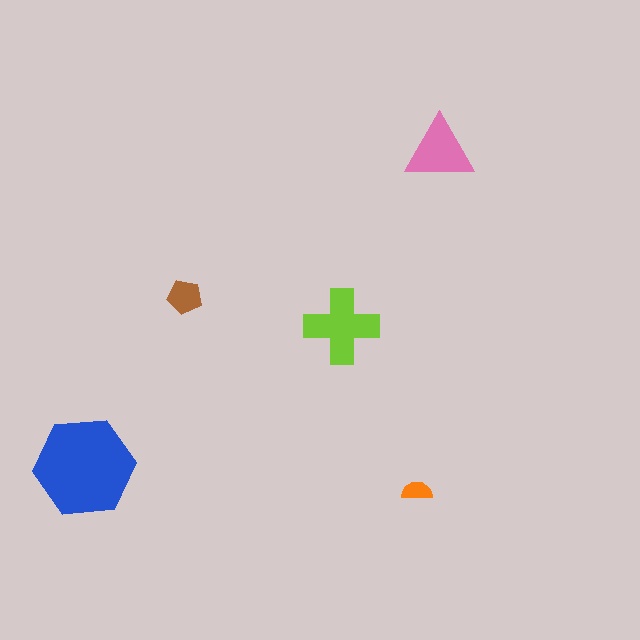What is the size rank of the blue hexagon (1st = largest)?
1st.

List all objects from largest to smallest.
The blue hexagon, the lime cross, the pink triangle, the brown pentagon, the orange semicircle.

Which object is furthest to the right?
The pink triangle is rightmost.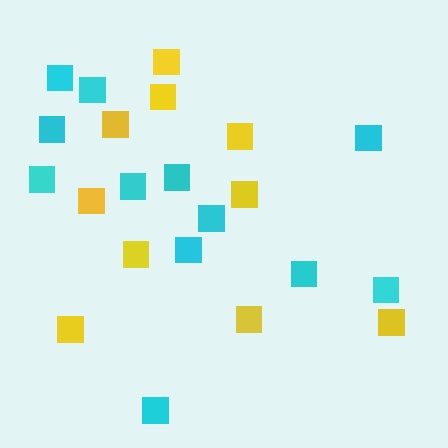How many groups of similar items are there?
There are 2 groups: one group of cyan squares (12) and one group of yellow squares (10).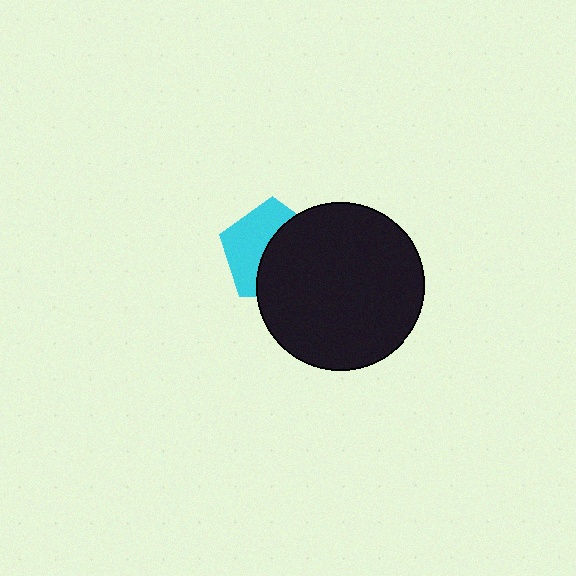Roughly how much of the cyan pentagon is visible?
About half of it is visible (roughly 47%).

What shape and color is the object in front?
The object in front is a black circle.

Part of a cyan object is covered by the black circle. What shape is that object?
It is a pentagon.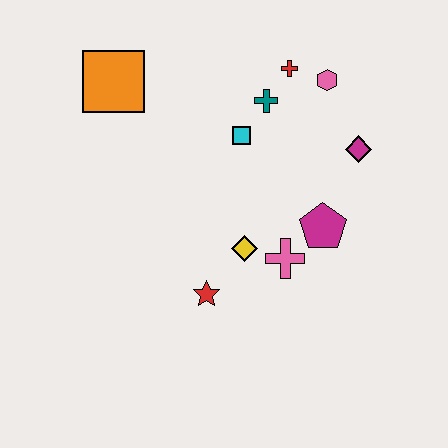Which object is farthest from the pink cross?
The orange square is farthest from the pink cross.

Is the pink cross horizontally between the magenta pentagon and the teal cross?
Yes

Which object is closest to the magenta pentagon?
The pink cross is closest to the magenta pentagon.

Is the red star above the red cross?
No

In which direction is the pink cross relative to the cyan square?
The pink cross is below the cyan square.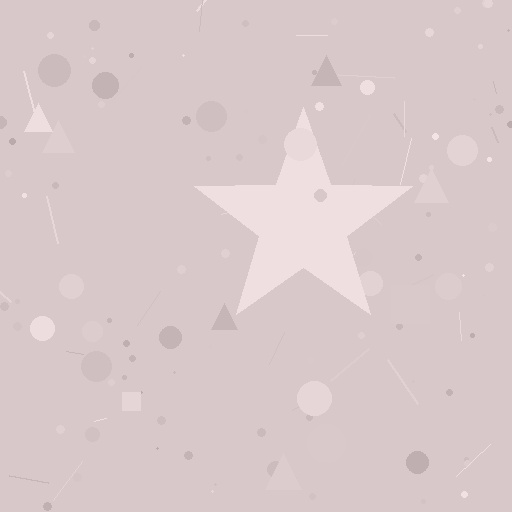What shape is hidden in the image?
A star is hidden in the image.